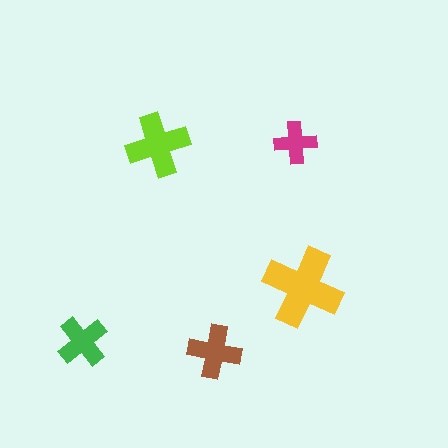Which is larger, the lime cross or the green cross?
The lime one.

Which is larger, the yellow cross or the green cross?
The yellow one.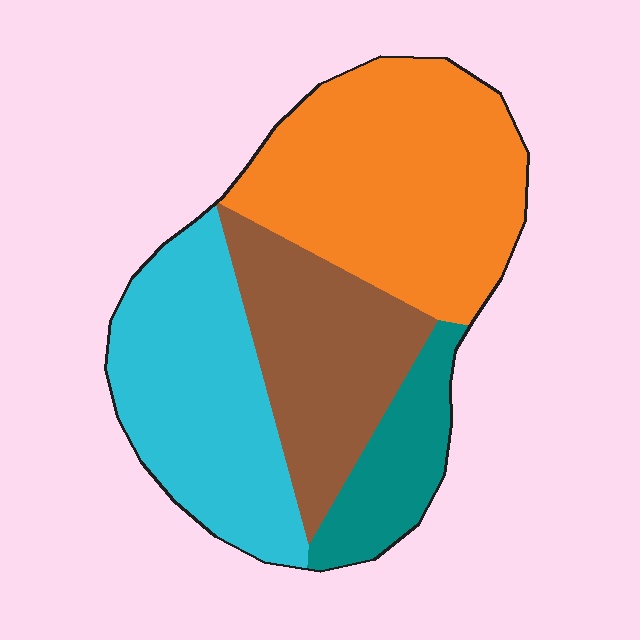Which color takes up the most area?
Orange, at roughly 35%.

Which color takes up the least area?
Teal, at roughly 10%.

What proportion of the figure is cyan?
Cyan covers around 30% of the figure.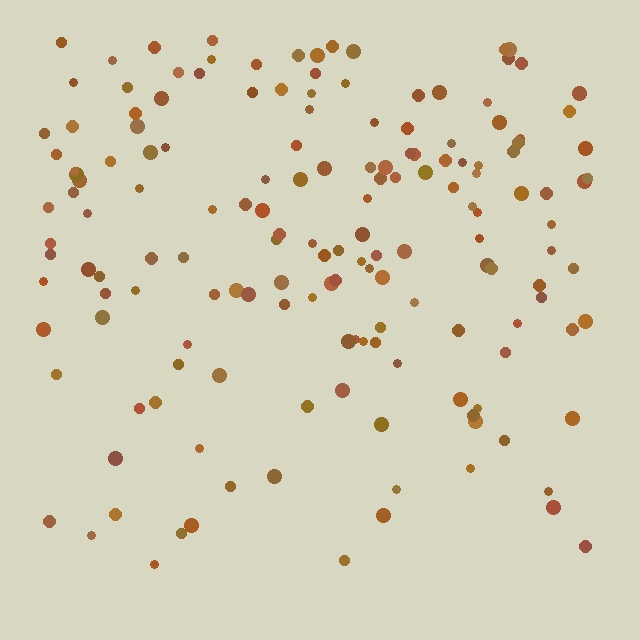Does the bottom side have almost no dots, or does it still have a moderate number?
Still a moderate number, just noticeably fewer than the top.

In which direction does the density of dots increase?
From bottom to top, with the top side densest.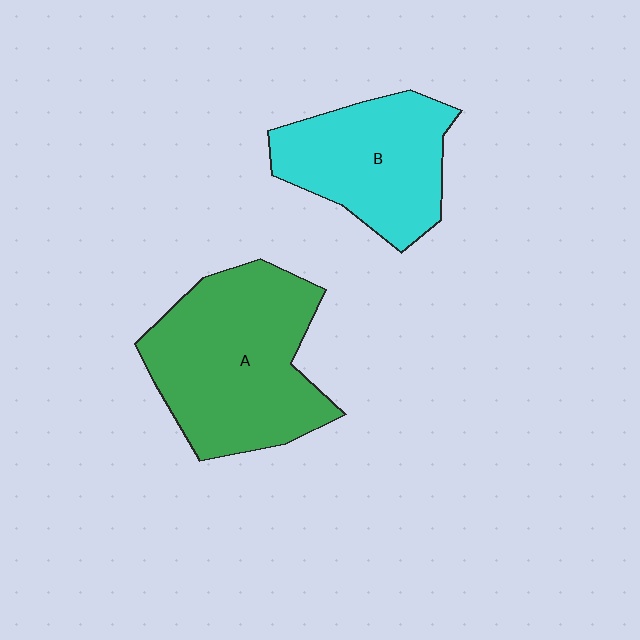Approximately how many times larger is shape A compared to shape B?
Approximately 1.4 times.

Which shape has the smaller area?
Shape B (cyan).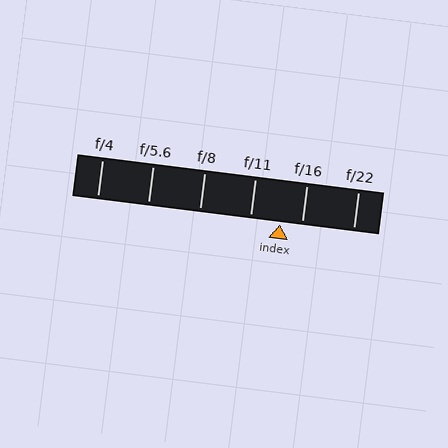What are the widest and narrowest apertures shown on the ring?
The widest aperture shown is f/4 and the narrowest is f/22.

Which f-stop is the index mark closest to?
The index mark is closest to f/16.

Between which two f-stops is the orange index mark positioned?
The index mark is between f/11 and f/16.